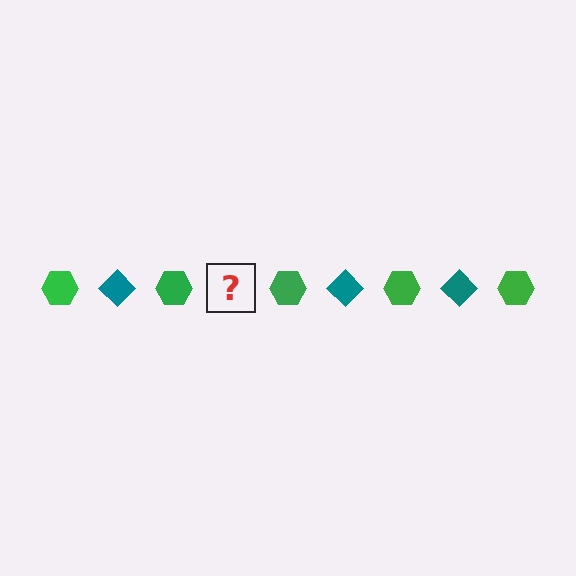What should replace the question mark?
The question mark should be replaced with a teal diamond.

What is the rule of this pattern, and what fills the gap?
The rule is that the pattern alternates between green hexagon and teal diamond. The gap should be filled with a teal diamond.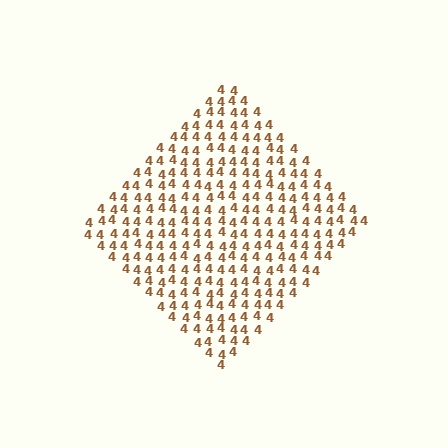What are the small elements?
The small elements are digit 4's.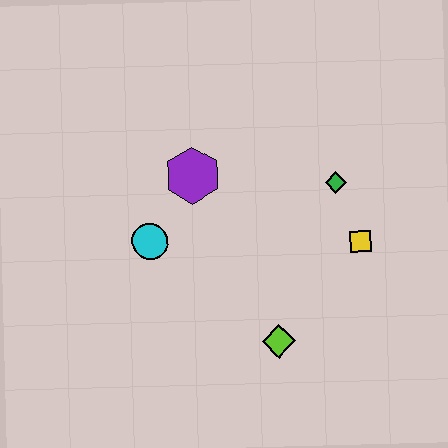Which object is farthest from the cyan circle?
The yellow square is farthest from the cyan circle.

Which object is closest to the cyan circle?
The purple hexagon is closest to the cyan circle.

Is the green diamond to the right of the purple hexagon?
Yes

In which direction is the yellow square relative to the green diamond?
The yellow square is below the green diamond.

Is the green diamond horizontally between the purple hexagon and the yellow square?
Yes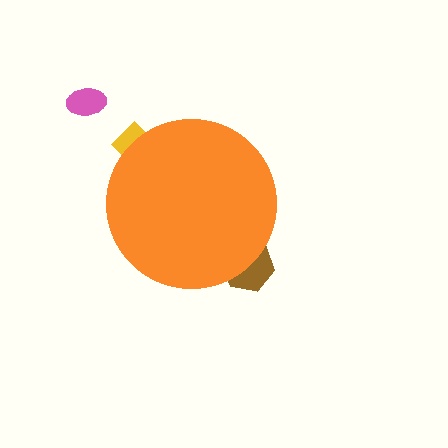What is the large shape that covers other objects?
An orange circle.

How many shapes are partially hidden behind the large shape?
2 shapes are partially hidden.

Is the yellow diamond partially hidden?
Yes, the yellow diamond is partially hidden behind the orange circle.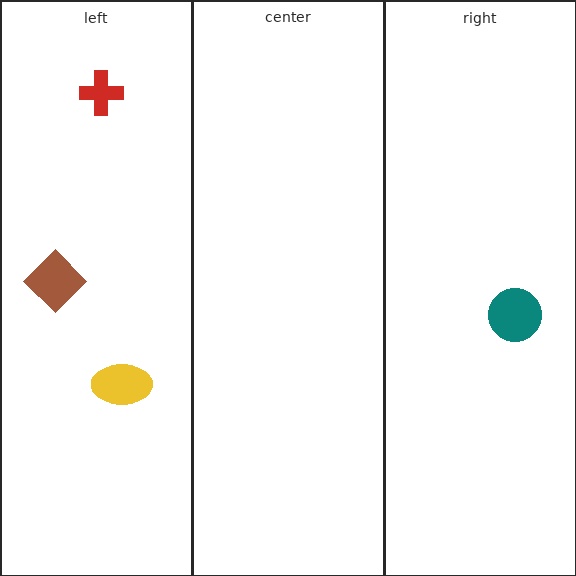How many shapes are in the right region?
1.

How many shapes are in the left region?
3.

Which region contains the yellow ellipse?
The left region.